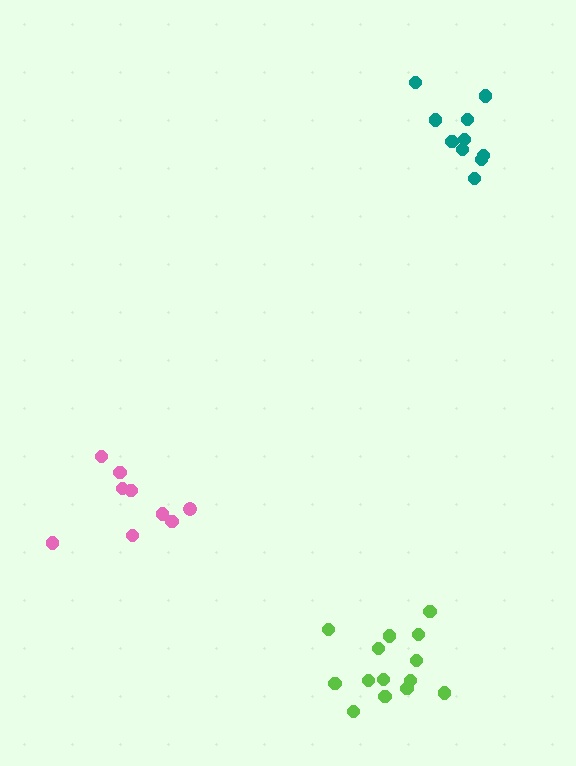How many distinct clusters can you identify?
There are 3 distinct clusters.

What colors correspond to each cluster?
The clusters are colored: pink, teal, lime.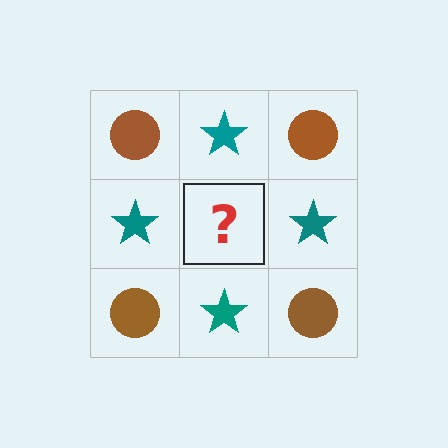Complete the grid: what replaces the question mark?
The question mark should be replaced with a brown circle.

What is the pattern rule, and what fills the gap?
The rule is that it alternates brown circle and teal star in a checkerboard pattern. The gap should be filled with a brown circle.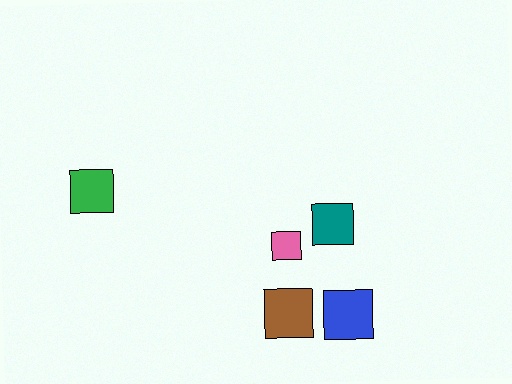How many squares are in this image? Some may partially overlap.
There are 5 squares.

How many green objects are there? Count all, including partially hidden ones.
There is 1 green object.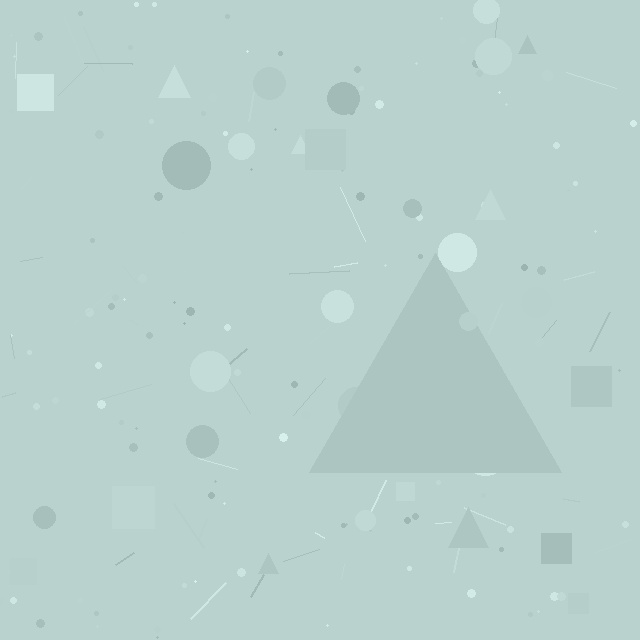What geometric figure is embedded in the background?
A triangle is embedded in the background.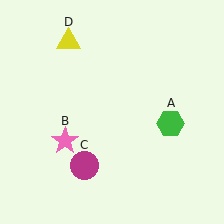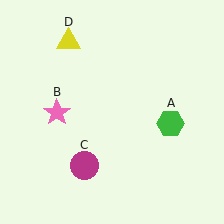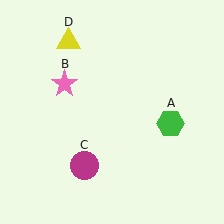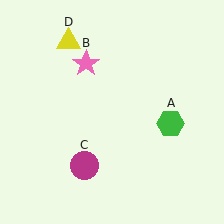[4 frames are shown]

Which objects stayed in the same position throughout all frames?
Green hexagon (object A) and magenta circle (object C) and yellow triangle (object D) remained stationary.